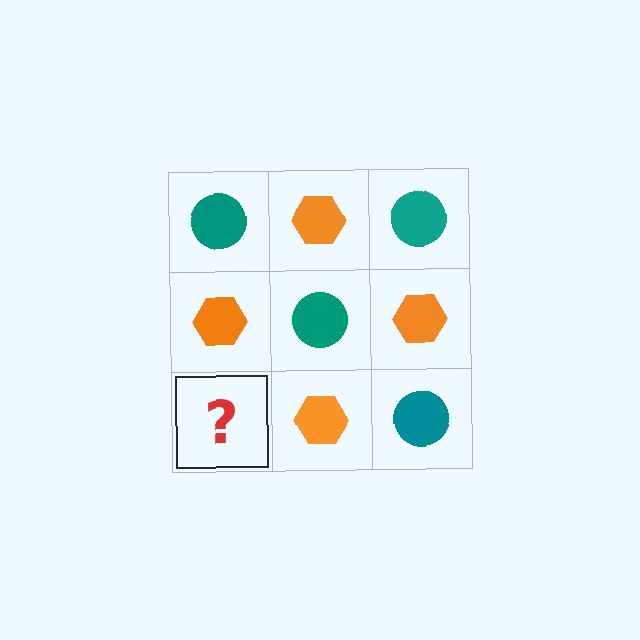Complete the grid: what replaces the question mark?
The question mark should be replaced with a teal circle.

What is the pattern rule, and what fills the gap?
The rule is that it alternates teal circle and orange hexagon in a checkerboard pattern. The gap should be filled with a teal circle.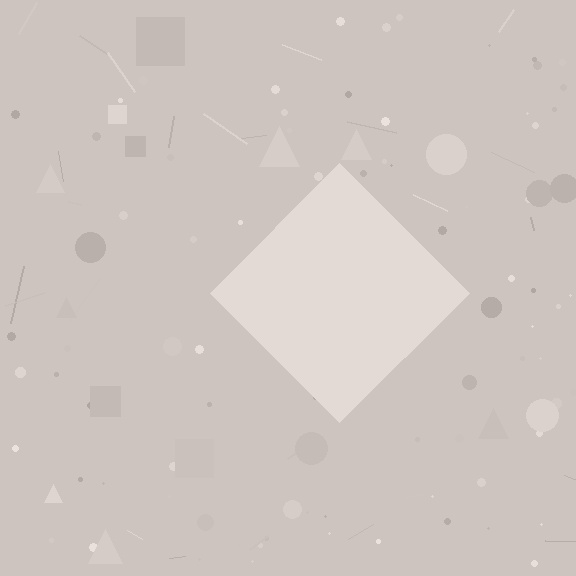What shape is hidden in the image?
A diamond is hidden in the image.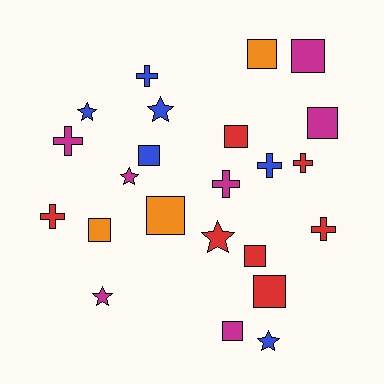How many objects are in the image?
There are 23 objects.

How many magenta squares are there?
There are 3 magenta squares.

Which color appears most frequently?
Red, with 7 objects.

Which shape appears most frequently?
Square, with 10 objects.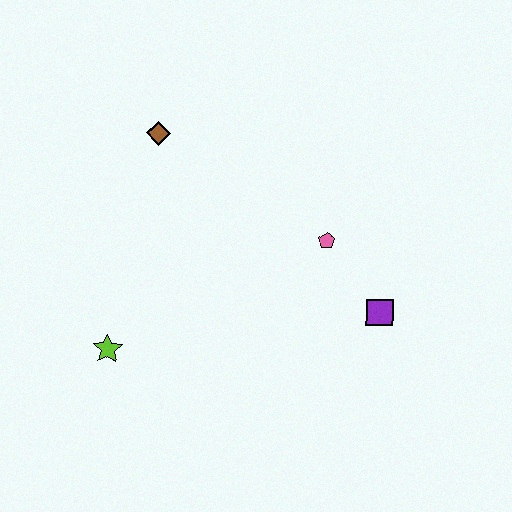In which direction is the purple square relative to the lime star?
The purple square is to the right of the lime star.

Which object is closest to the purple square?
The pink pentagon is closest to the purple square.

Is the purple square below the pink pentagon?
Yes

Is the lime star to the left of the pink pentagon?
Yes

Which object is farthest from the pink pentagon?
The lime star is farthest from the pink pentagon.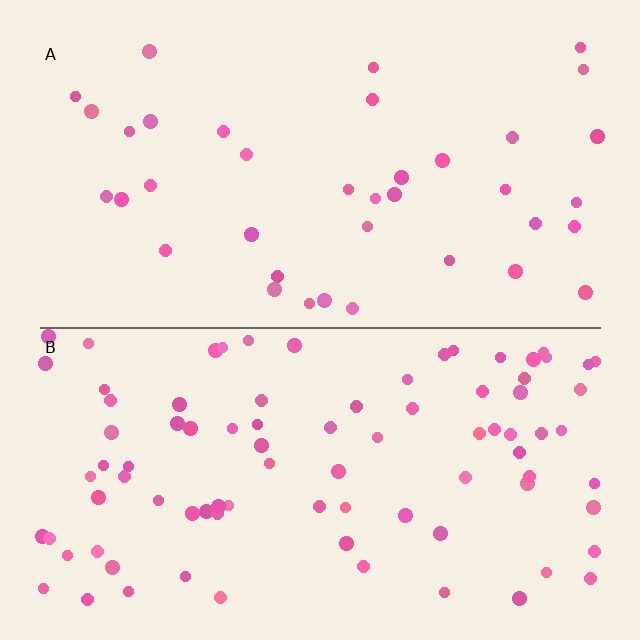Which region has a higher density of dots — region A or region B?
B (the bottom).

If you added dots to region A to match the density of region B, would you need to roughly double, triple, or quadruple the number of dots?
Approximately double.